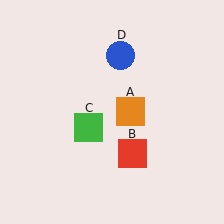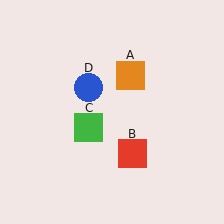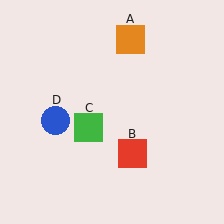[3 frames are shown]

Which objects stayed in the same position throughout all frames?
Red square (object B) and green square (object C) remained stationary.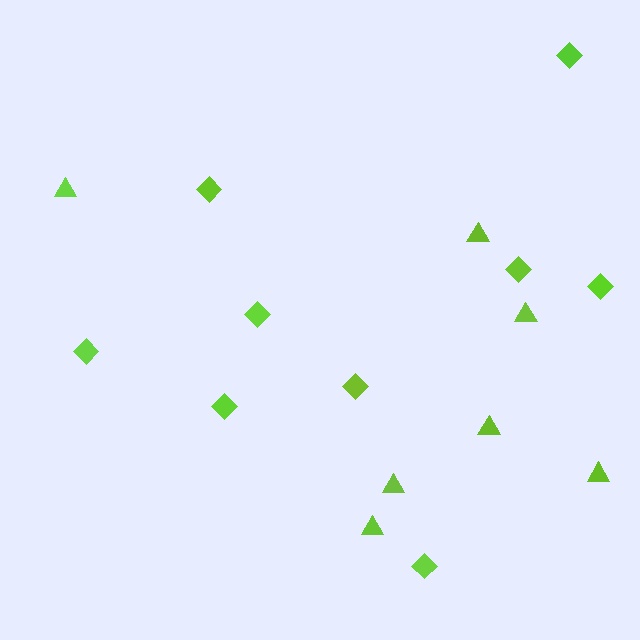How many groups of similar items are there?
There are 2 groups: one group of triangles (7) and one group of diamonds (9).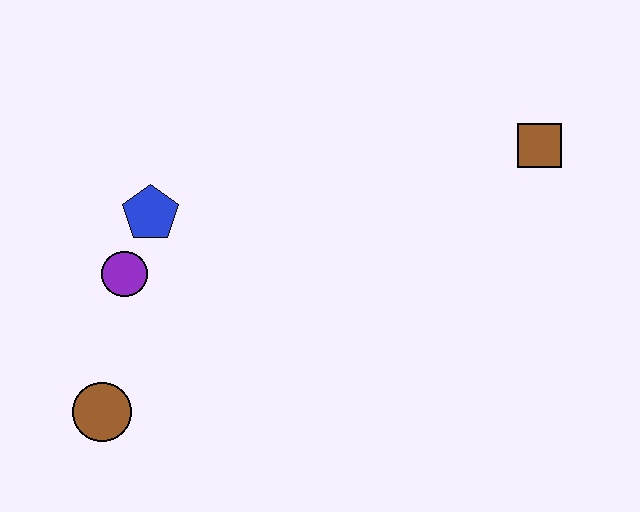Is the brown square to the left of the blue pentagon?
No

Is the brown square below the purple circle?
No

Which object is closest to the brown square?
The blue pentagon is closest to the brown square.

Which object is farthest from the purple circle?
The brown square is farthest from the purple circle.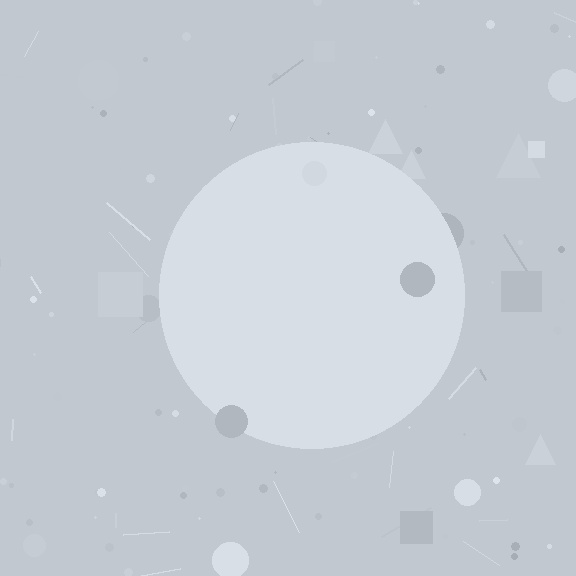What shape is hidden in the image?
A circle is hidden in the image.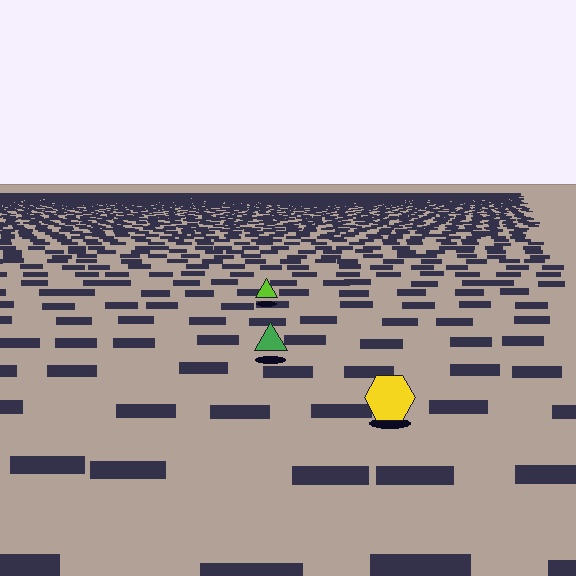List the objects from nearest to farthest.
From nearest to farthest: the yellow hexagon, the green triangle, the lime triangle.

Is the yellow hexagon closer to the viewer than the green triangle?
Yes. The yellow hexagon is closer — you can tell from the texture gradient: the ground texture is coarser near it.